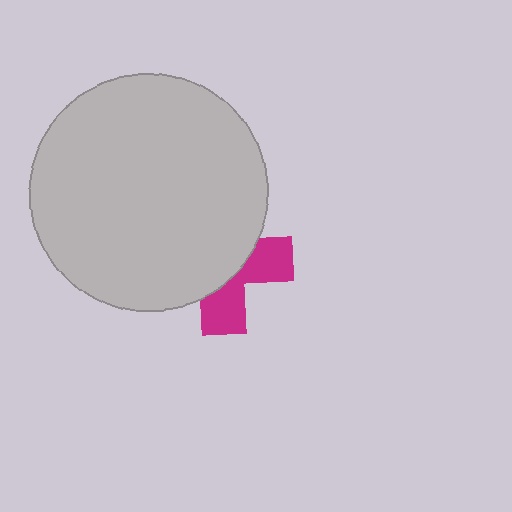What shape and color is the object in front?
The object in front is a light gray circle.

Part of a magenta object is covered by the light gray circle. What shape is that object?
It is a cross.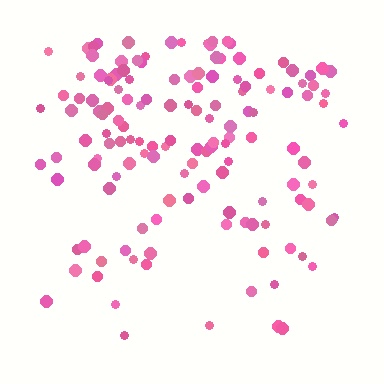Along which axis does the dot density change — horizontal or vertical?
Vertical.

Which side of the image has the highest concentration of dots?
The top.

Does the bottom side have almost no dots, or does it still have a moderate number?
Still a moderate number, just noticeably fewer than the top.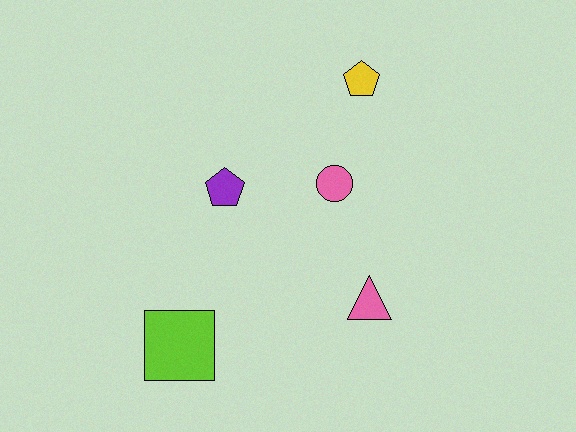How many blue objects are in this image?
There are no blue objects.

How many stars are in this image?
There are no stars.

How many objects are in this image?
There are 5 objects.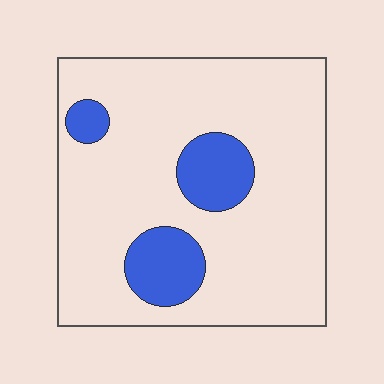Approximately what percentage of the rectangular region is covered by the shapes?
Approximately 15%.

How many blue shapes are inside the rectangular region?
3.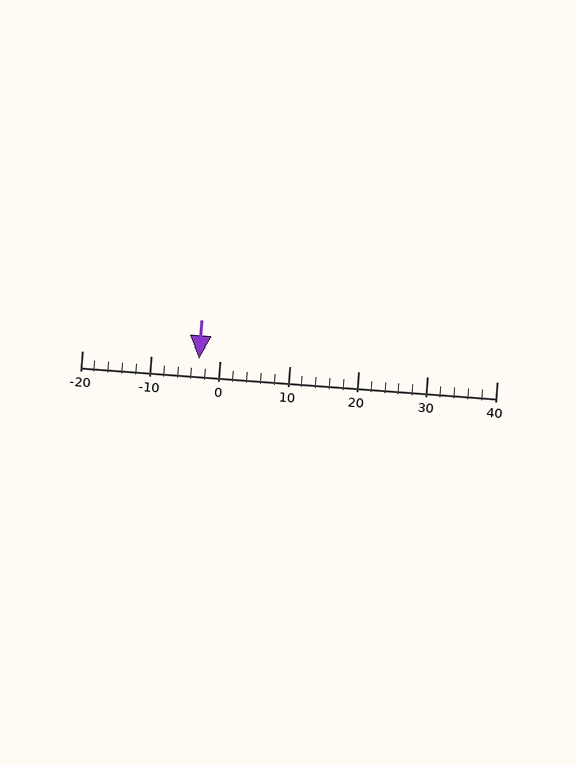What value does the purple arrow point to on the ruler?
The purple arrow points to approximately -3.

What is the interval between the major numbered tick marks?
The major tick marks are spaced 10 units apart.